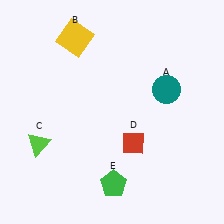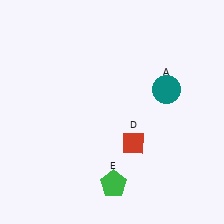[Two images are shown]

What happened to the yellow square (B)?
The yellow square (B) was removed in Image 2. It was in the top-left area of Image 1.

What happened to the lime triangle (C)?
The lime triangle (C) was removed in Image 2. It was in the bottom-left area of Image 1.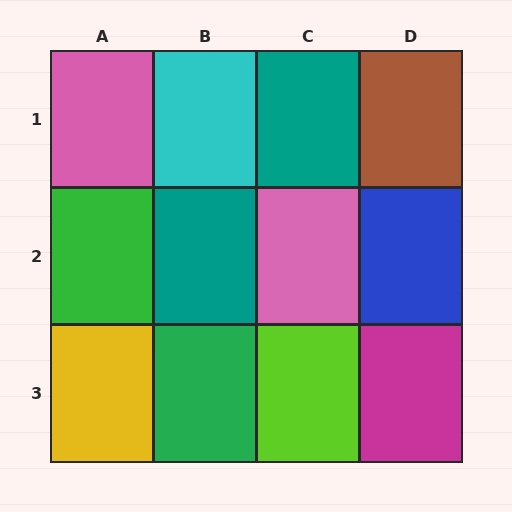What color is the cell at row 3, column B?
Green.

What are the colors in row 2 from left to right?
Green, teal, pink, blue.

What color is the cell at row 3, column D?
Magenta.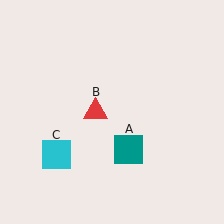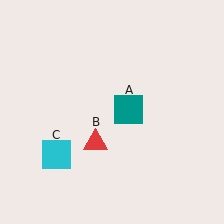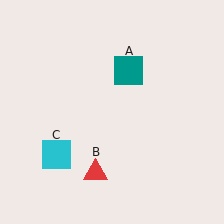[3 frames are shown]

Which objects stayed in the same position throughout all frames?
Cyan square (object C) remained stationary.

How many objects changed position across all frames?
2 objects changed position: teal square (object A), red triangle (object B).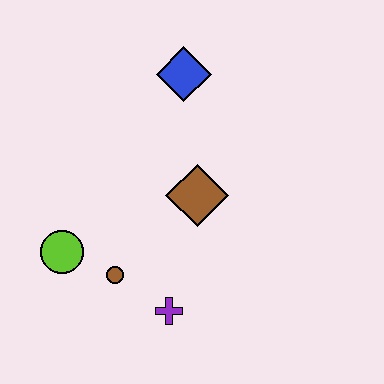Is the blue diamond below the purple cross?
No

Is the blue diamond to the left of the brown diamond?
Yes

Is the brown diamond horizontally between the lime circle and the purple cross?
No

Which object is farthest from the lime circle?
The blue diamond is farthest from the lime circle.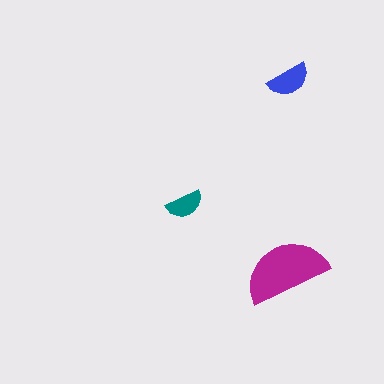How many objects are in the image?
There are 3 objects in the image.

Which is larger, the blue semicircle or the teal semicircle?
The blue one.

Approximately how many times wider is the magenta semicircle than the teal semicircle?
About 2.5 times wider.